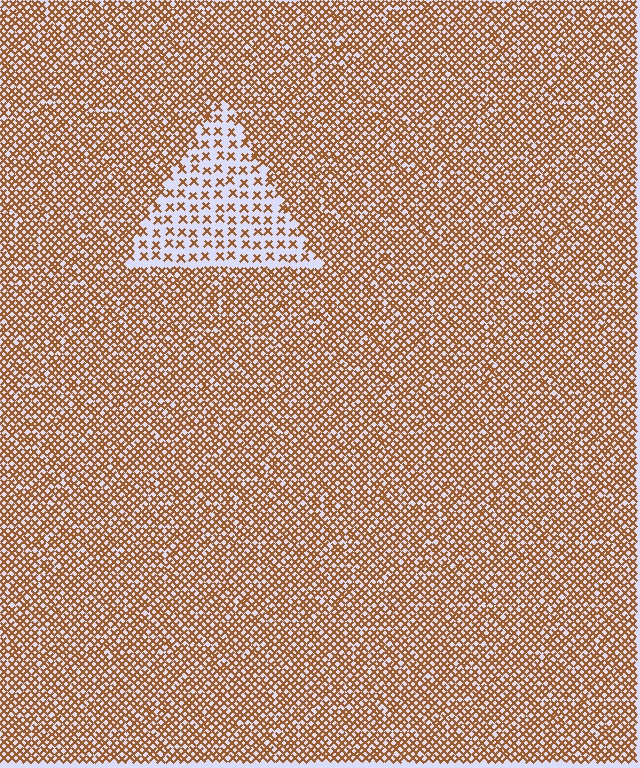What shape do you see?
I see a triangle.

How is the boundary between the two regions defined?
The boundary is defined by a change in element density (approximately 2.5x ratio). All elements are the same color, size, and shape.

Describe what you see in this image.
The image contains small brown elements arranged at two different densities. A triangle-shaped region is visible where the elements are less densely packed than the surrounding area.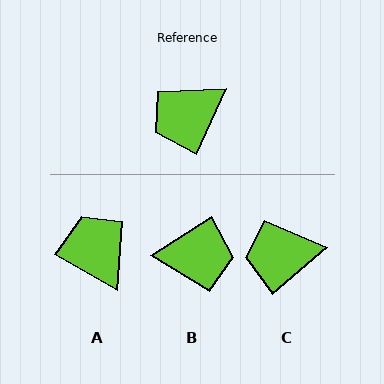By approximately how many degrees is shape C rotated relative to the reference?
Approximately 25 degrees clockwise.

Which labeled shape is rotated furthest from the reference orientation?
B, about 147 degrees away.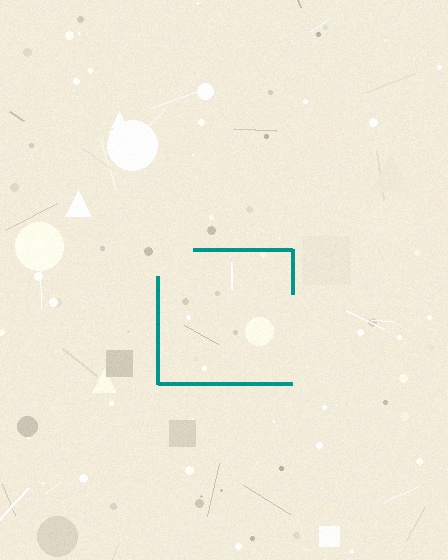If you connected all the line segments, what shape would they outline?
They would outline a square.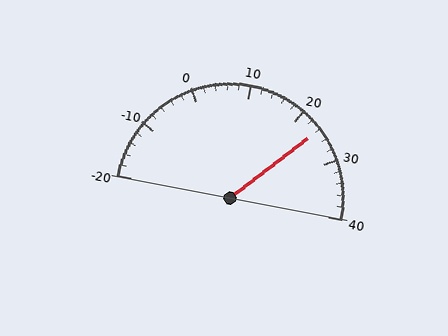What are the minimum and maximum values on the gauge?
The gauge ranges from -20 to 40.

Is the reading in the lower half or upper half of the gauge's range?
The reading is in the upper half of the range (-20 to 40).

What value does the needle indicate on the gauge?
The needle indicates approximately 24.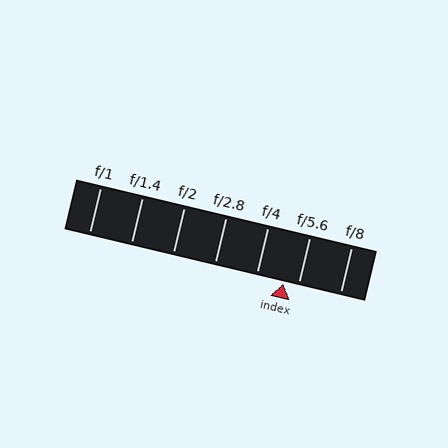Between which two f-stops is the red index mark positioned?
The index mark is between f/4 and f/5.6.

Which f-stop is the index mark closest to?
The index mark is closest to f/5.6.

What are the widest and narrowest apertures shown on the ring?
The widest aperture shown is f/1 and the narrowest is f/8.